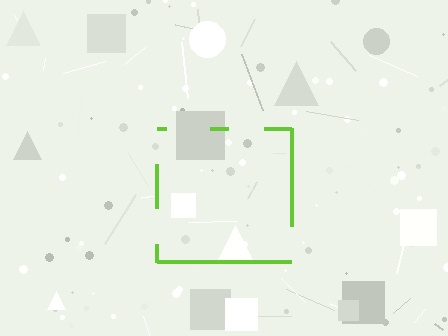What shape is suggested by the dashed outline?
The dashed outline suggests a square.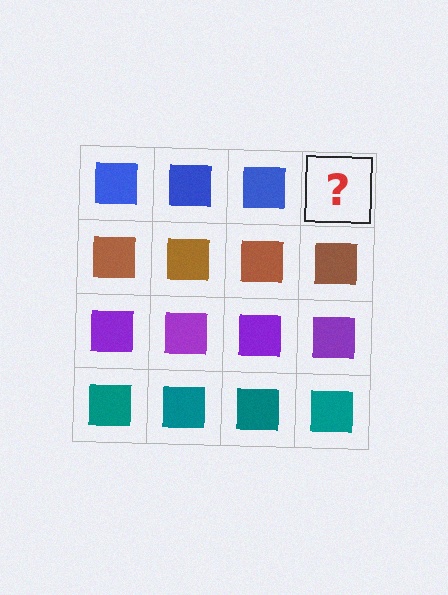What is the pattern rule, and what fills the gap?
The rule is that each row has a consistent color. The gap should be filled with a blue square.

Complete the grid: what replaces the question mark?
The question mark should be replaced with a blue square.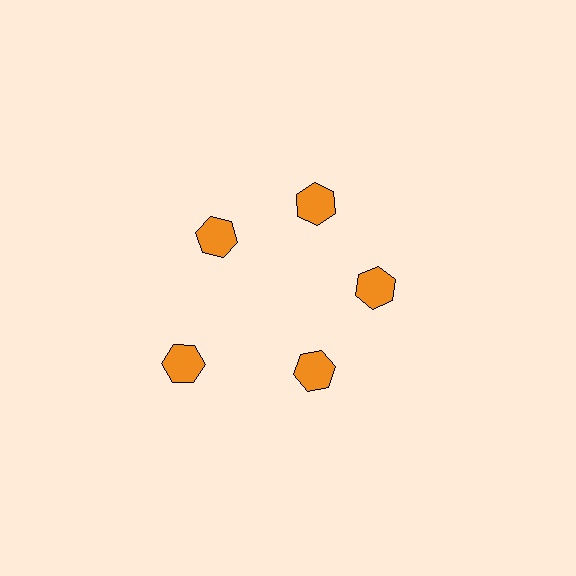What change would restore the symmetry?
The symmetry would be restored by moving it inward, back onto the ring so that all 5 hexagons sit at equal angles and equal distance from the center.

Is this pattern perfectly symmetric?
No. The 5 orange hexagons are arranged in a ring, but one element near the 8 o'clock position is pushed outward from the center, breaking the 5-fold rotational symmetry.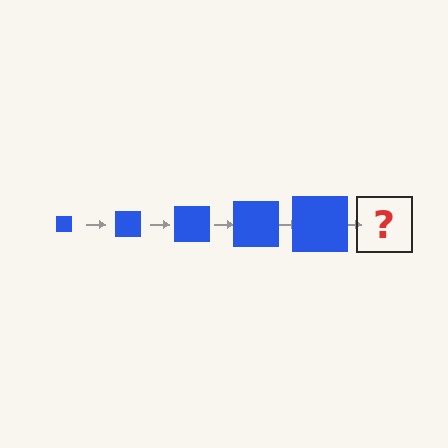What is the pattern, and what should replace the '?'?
The pattern is that the square gets progressively larger each step. The '?' should be a blue square, larger than the previous one.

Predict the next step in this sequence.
The next step is a blue square, larger than the previous one.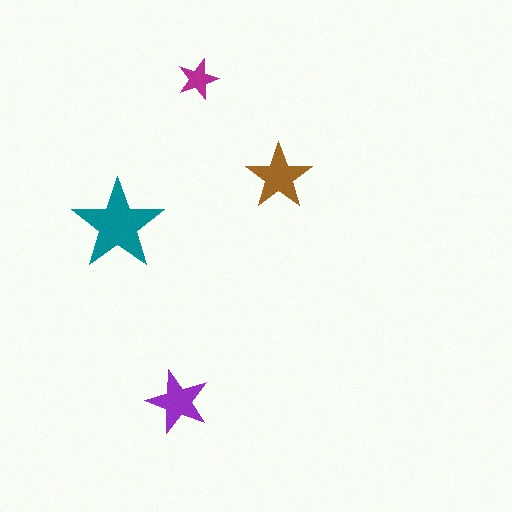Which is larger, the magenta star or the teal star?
The teal one.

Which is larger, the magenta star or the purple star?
The purple one.